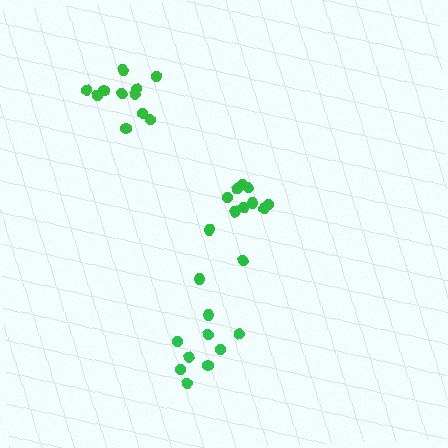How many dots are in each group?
Group 1: 12 dots, Group 2: 11 dots, Group 3: 9 dots (32 total).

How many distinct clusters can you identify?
There are 3 distinct clusters.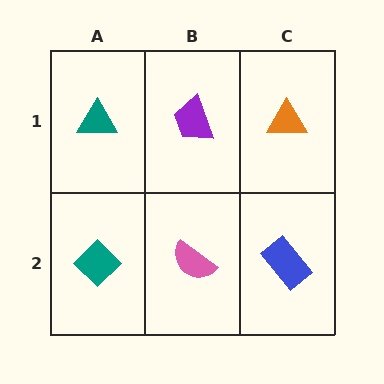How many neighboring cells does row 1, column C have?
2.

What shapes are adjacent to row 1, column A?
A teal diamond (row 2, column A), a purple trapezoid (row 1, column B).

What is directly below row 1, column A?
A teal diamond.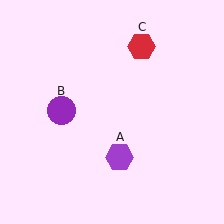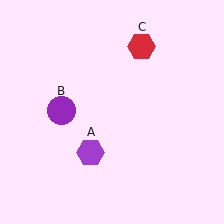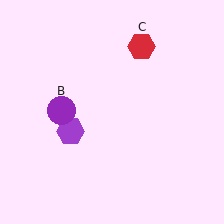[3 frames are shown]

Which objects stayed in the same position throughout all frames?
Purple circle (object B) and red hexagon (object C) remained stationary.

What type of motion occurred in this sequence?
The purple hexagon (object A) rotated clockwise around the center of the scene.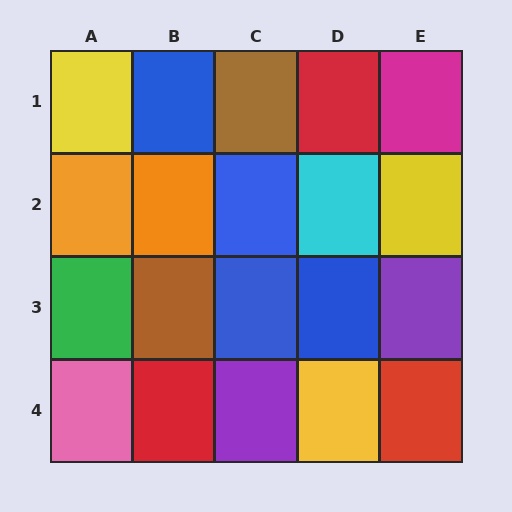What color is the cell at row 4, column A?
Pink.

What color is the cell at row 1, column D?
Red.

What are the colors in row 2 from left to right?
Orange, orange, blue, cyan, yellow.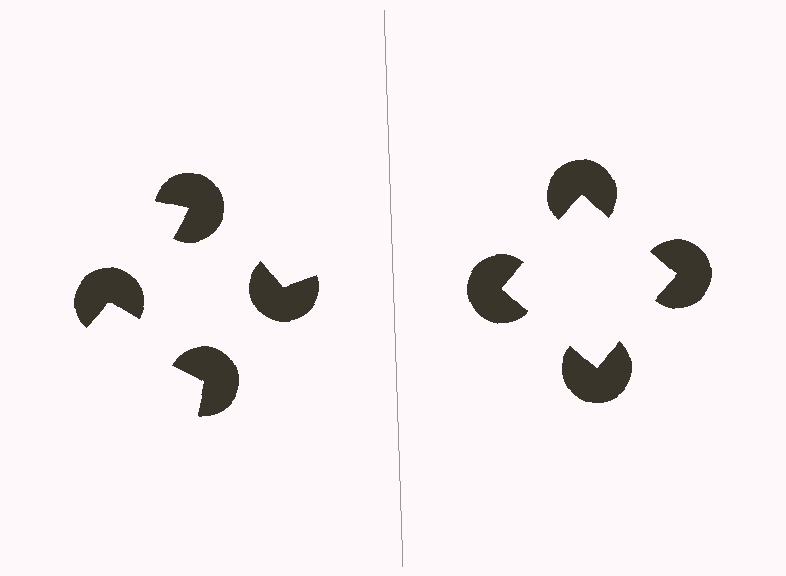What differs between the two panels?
The pac-man discs are positioned identically on both sides; only the wedge orientations differ. On the right they align to a square; on the left they are misaligned.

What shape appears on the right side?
An illusory square.